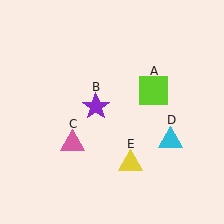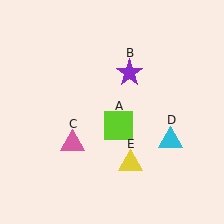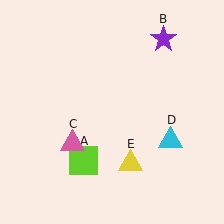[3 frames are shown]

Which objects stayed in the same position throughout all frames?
Pink triangle (object C) and cyan triangle (object D) and yellow triangle (object E) remained stationary.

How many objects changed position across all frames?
2 objects changed position: lime square (object A), purple star (object B).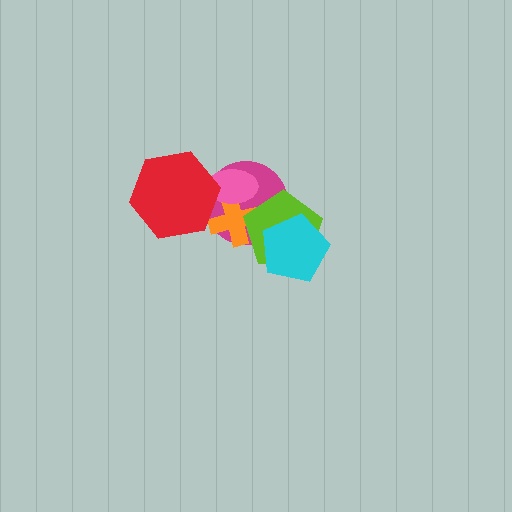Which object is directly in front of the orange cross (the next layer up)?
The pink ellipse is directly in front of the orange cross.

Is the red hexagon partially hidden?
No, no other shape covers it.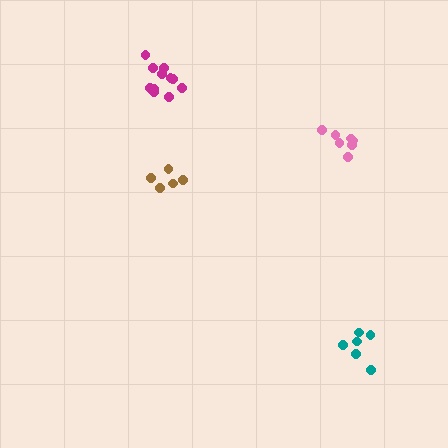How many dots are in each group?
Group 1: 11 dots, Group 2: 6 dots, Group 3: 5 dots, Group 4: 7 dots (29 total).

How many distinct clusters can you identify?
There are 4 distinct clusters.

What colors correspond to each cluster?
The clusters are colored: magenta, teal, brown, pink.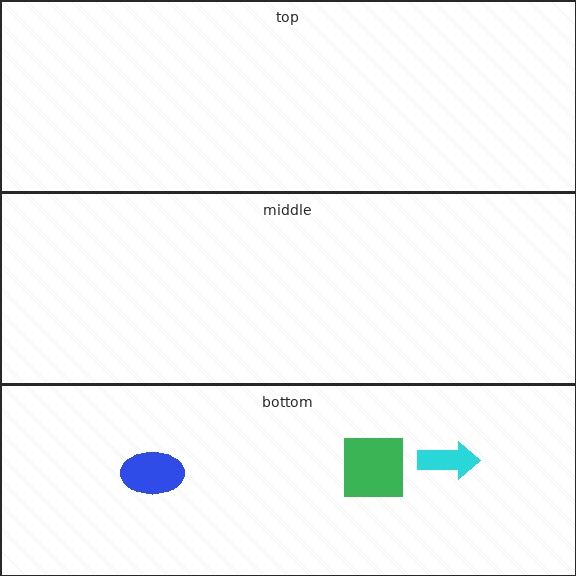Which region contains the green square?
The bottom region.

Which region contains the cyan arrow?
The bottom region.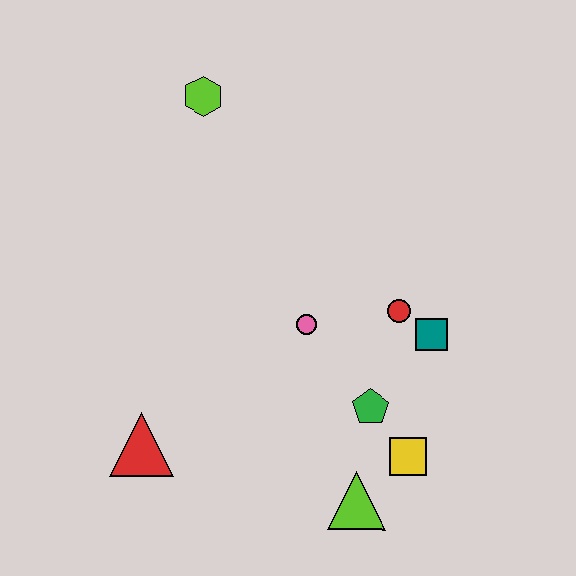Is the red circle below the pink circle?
No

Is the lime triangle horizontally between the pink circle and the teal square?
Yes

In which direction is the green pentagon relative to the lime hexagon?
The green pentagon is below the lime hexagon.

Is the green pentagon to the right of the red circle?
No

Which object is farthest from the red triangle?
The lime hexagon is farthest from the red triangle.